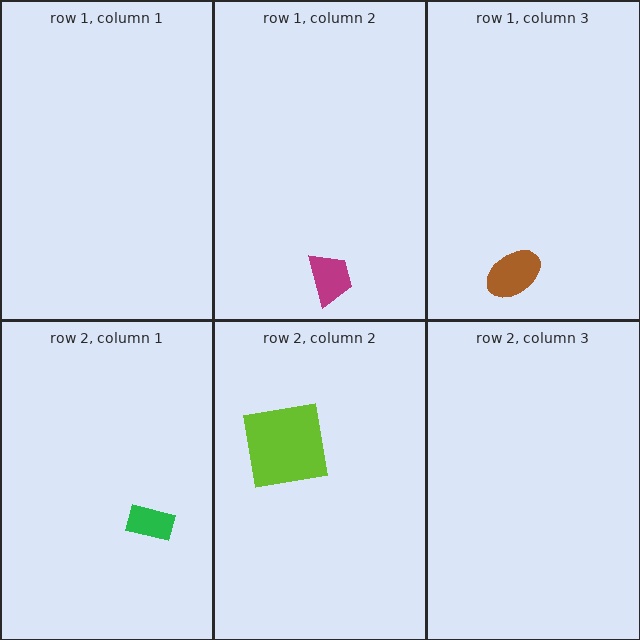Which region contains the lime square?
The row 2, column 2 region.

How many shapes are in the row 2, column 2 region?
1.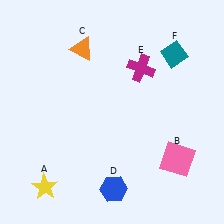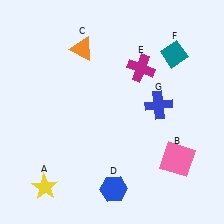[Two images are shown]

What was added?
A blue cross (G) was added in Image 2.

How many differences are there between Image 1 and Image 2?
There is 1 difference between the two images.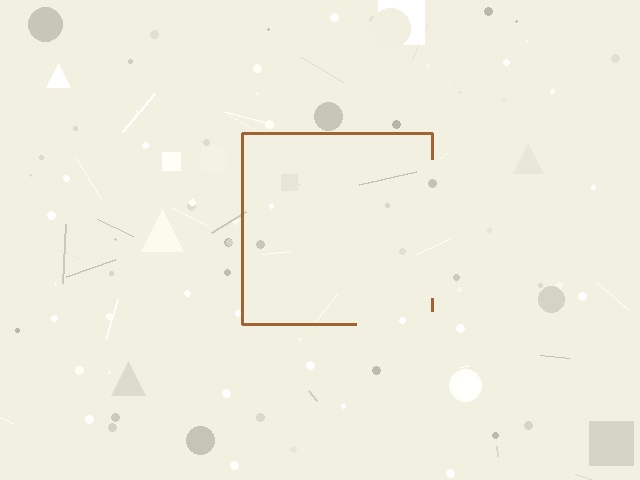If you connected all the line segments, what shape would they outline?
They would outline a square.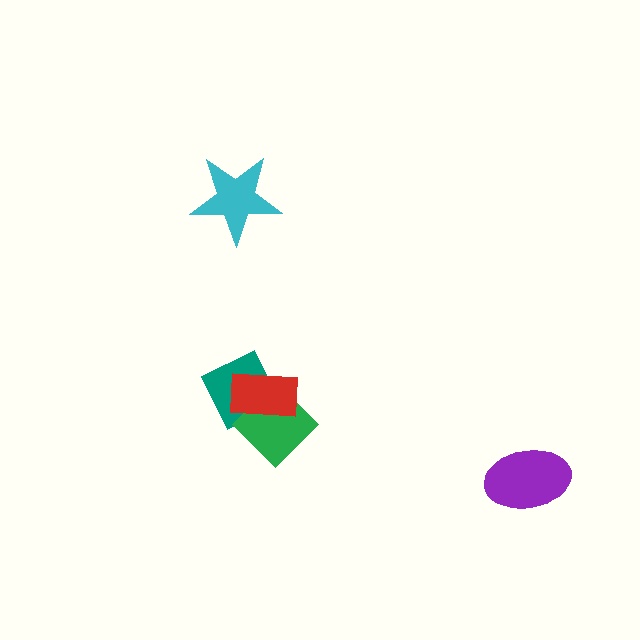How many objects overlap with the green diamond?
2 objects overlap with the green diamond.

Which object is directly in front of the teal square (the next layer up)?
The green diamond is directly in front of the teal square.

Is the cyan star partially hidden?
No, no other shape covers it.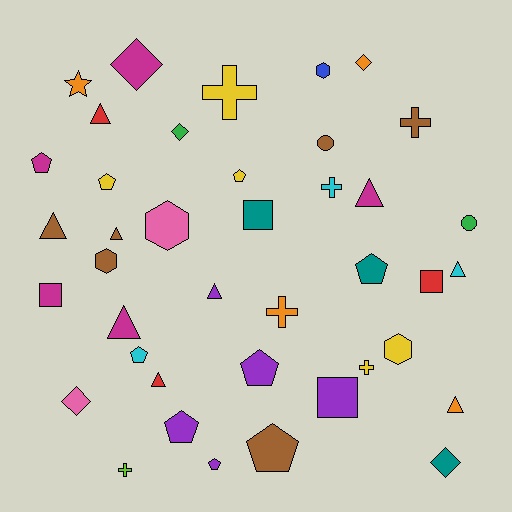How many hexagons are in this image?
There are 4 hexagons.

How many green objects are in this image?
There are 2 green objects.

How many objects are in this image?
There are 40 objects.